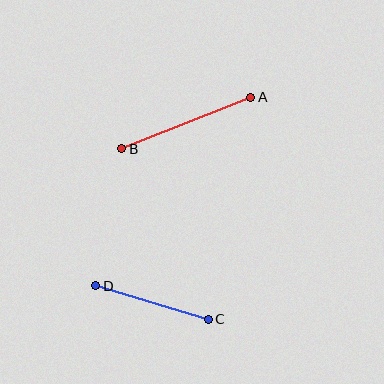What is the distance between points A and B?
The distance is approximately 139 pixels.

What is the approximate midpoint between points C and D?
The midpoint is at approximately (152, 302) pixels.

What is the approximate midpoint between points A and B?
The midpoint is at approximately (186, 123) pixels.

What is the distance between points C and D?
The distance is approximately 117 pixels.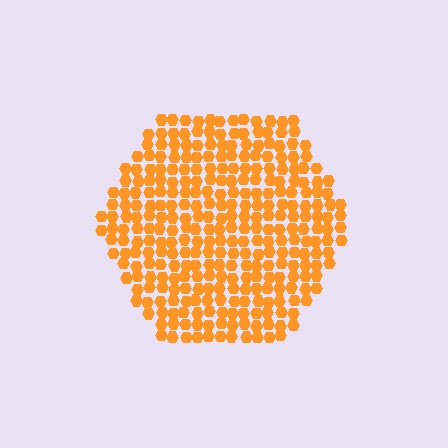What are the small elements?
The small elements are hexagons.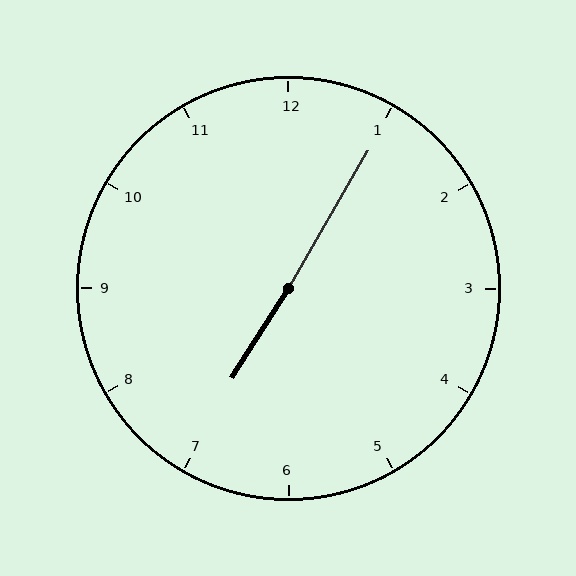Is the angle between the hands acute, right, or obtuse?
It is obtuse.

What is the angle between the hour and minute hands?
Approximately 178 degrees.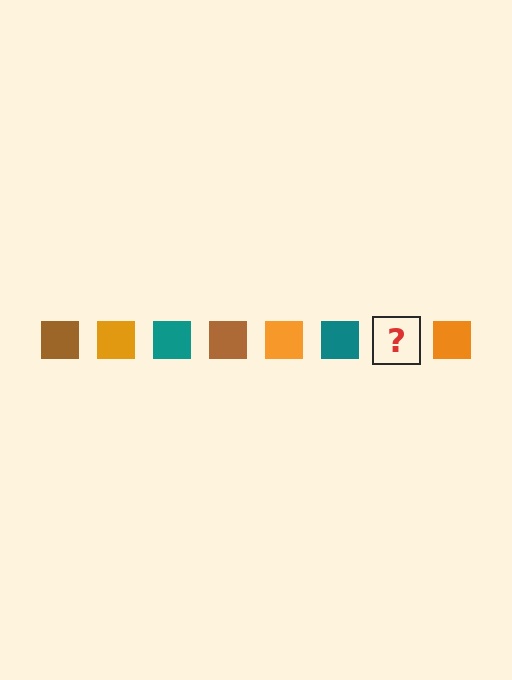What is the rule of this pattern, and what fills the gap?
The rule is that the pattern cycles through brown, orange, teal squares. The gap should be filled with a brown square.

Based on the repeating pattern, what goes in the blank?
The blank should be a brown square.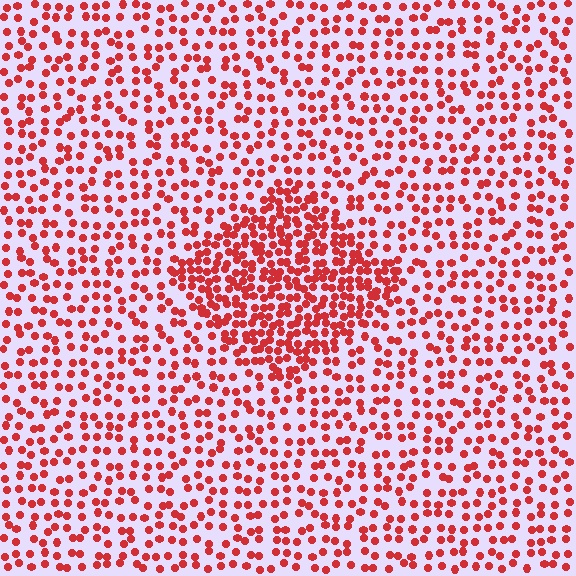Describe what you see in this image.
The image contains small red elements arranged at two different densities. A diamond-shaped region is visible where the elements are more densely packed than the surrounding area.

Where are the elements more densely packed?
The elements are more densely packed inside the diamond boundary.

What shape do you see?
I see a diamond.